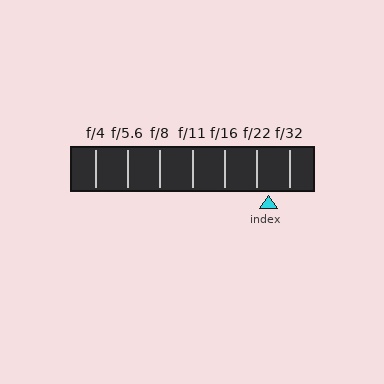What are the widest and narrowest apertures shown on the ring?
The widest aperture shown is f/4 and the narrowest is f/32.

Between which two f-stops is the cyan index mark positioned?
The index mark is between f/22 and f/32.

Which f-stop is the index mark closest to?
The index mark is closest to f/22.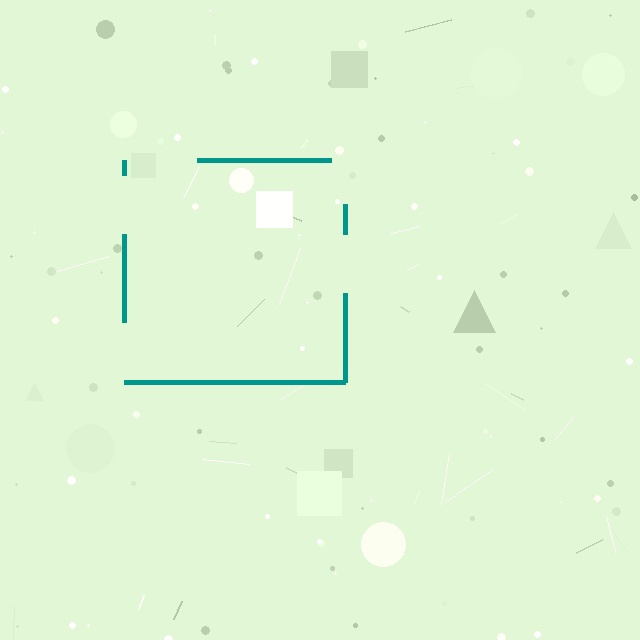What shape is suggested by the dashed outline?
The dashed outline suggests a square.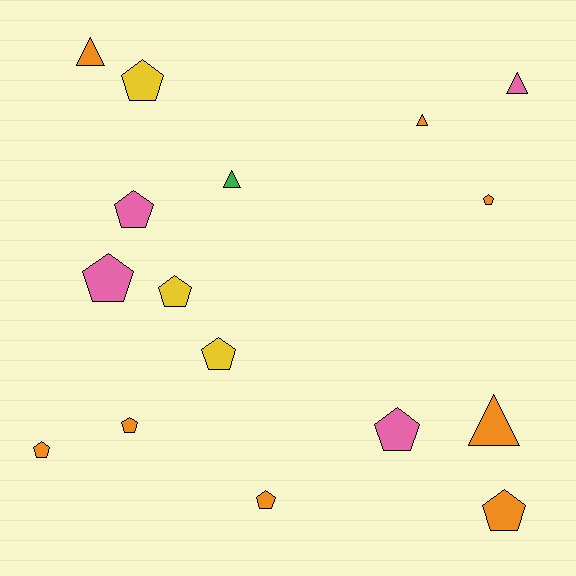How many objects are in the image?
There are 16 objects.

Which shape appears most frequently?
Pentagon, with 11 objects.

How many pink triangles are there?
There is 1 pink triangle.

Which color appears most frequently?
Orange, with 8 objects.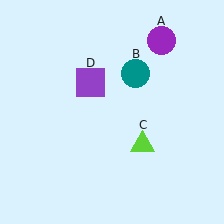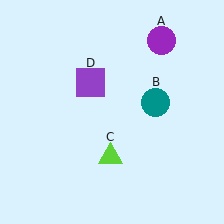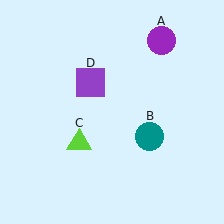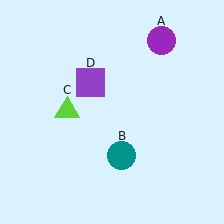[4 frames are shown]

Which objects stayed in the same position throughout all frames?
Purple circle (object A) and purple square (object D) remained stationary.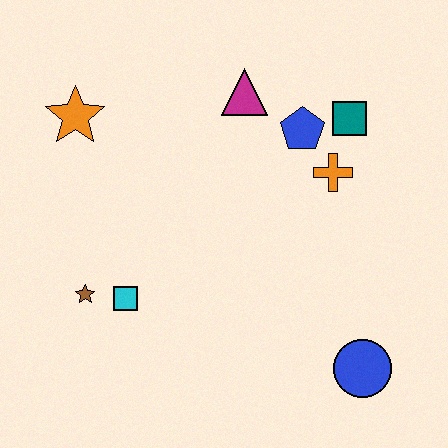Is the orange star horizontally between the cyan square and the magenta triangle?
No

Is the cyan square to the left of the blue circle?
Yes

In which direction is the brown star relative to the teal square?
The brown star is to the left of the teal square.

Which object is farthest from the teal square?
The brown star is farthest from the teal square.